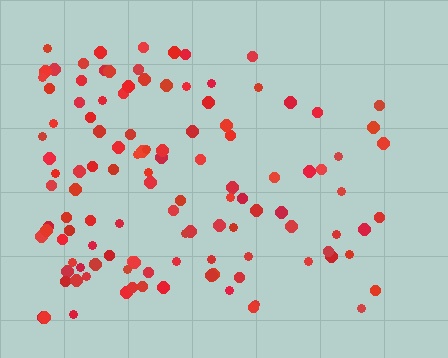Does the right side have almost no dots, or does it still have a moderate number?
Still a moderate number, just noticeably fewer than the left.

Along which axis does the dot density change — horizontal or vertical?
Horizontal.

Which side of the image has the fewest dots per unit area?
The right.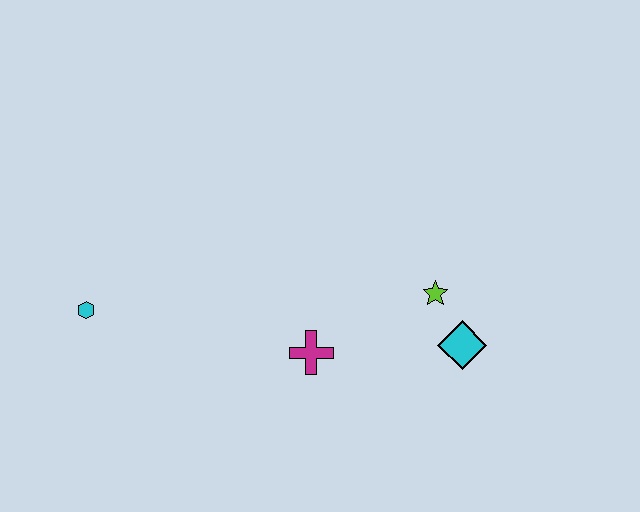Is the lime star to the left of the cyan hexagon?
No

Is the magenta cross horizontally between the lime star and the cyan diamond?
No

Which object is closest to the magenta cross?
The lime star is closest to the magenta cross.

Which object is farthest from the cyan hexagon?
The cyan diamond is farthest from the cyan hexagon.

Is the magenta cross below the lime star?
Yes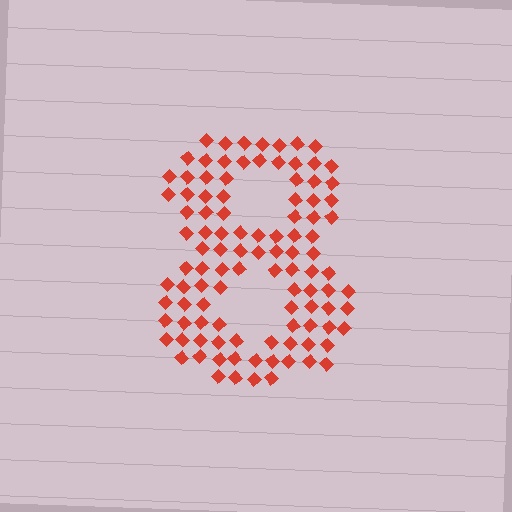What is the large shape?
The large shape is the digit 8.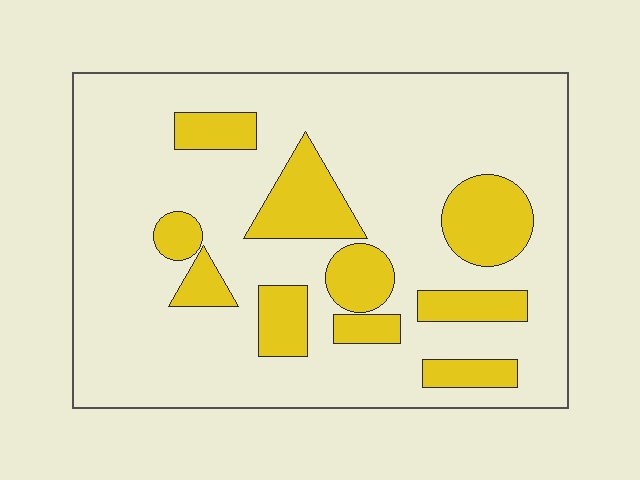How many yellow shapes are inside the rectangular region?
10.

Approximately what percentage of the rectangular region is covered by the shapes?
Approximately 20%.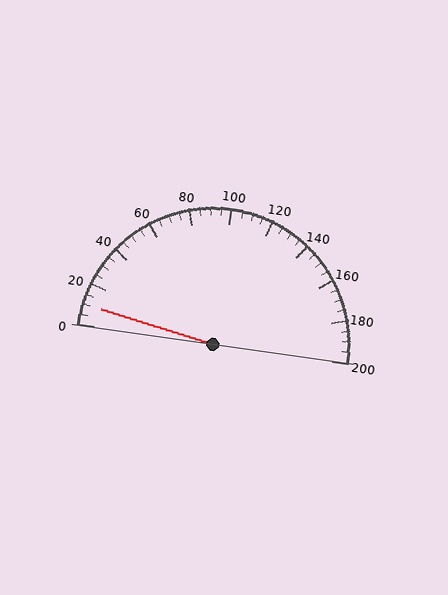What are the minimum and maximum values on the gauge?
The gauge ranges from 0 to 200.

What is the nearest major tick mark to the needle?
The nearest major tick mark is 0.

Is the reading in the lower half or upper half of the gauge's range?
The reading is in the lower half of the range (0 to 200).